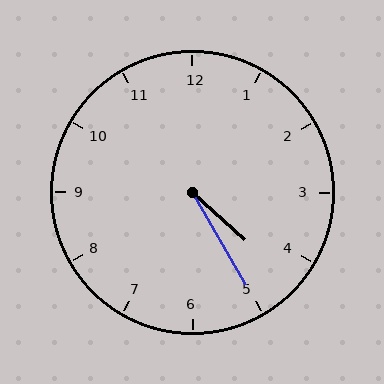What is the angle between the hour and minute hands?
Approximately 18 degrees.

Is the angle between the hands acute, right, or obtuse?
It is acute.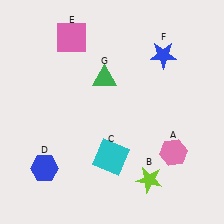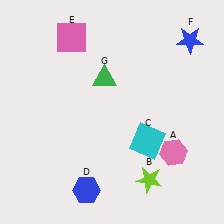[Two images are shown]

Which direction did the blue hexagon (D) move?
The blue hexagon (D) moved right.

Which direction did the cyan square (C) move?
The cyan square (C) moved right.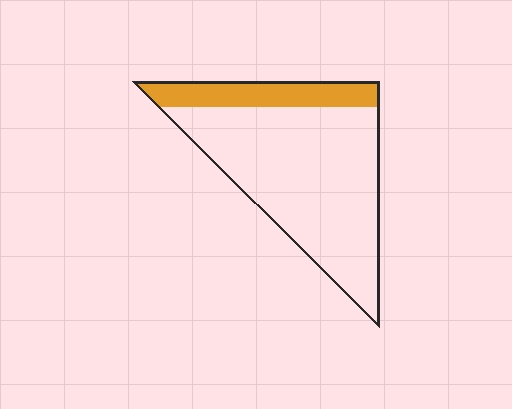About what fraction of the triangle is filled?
About one fifth (1/5).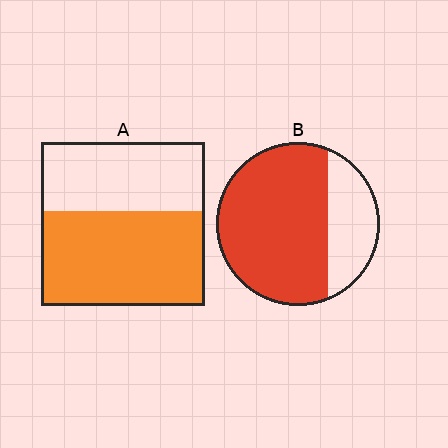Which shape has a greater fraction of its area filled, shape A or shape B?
Shape B.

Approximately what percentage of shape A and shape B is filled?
A is approximately 60% and B is approximately 75%.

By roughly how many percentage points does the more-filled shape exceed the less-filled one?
By roughly 15 percentage points (B over A).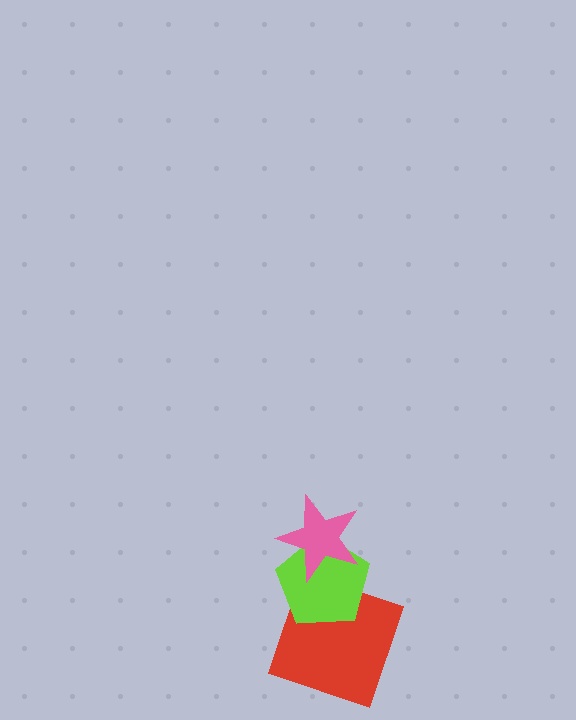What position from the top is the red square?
The red square is 3rd from the top.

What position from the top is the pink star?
The pink star is 1st from the top.